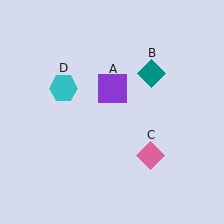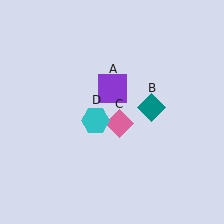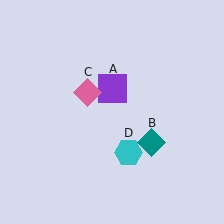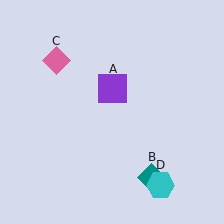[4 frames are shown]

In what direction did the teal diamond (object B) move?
The teal diamond (object B) moved down.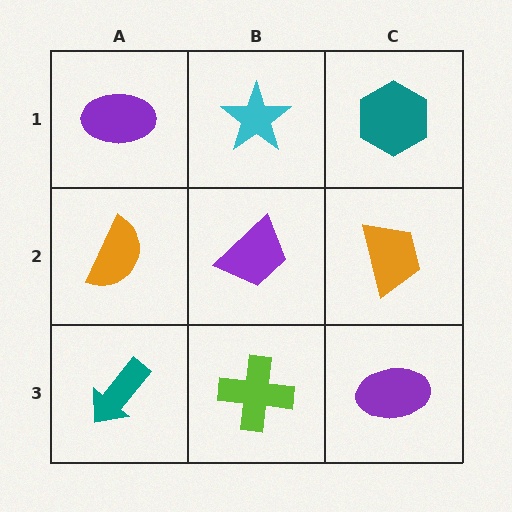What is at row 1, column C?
A teal hexagon.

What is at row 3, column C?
A purple ellipse.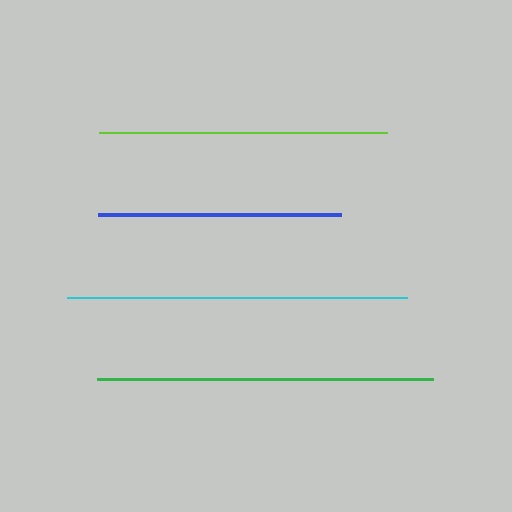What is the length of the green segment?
The green segment is approximately 335 pixels long.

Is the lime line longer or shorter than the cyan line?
The cyan line is longer than the lime line.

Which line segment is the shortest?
The blue line is the shortest at approximately 242 pixels.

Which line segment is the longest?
The cyan line is the longest at approximately 340 pixels.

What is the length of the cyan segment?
The cyan segment is approximately 340 pixels long.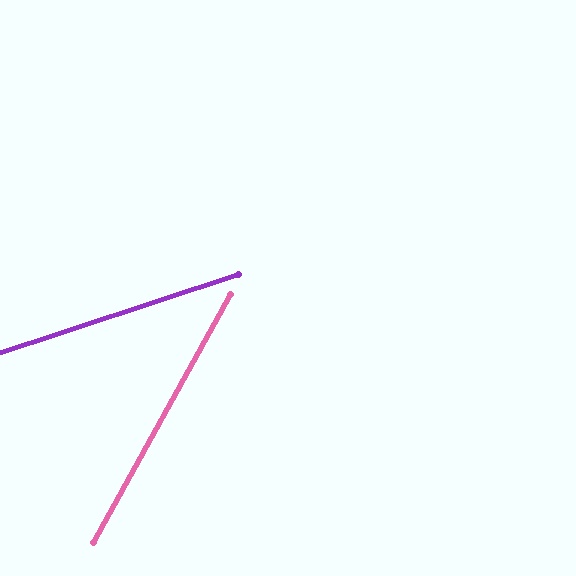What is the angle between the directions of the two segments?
Approximately 43 degrees.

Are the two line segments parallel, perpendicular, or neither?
Neither parallel nor perpendicular — they differ by about 43°.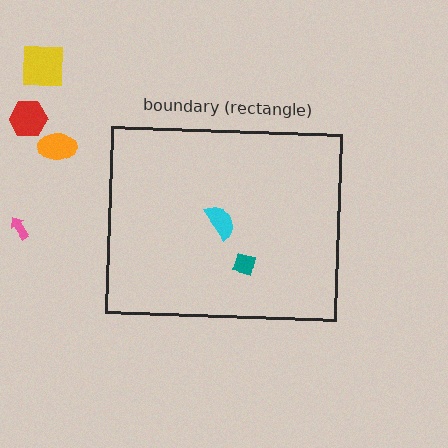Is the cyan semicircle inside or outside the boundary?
Inside.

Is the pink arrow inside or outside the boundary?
Outside.